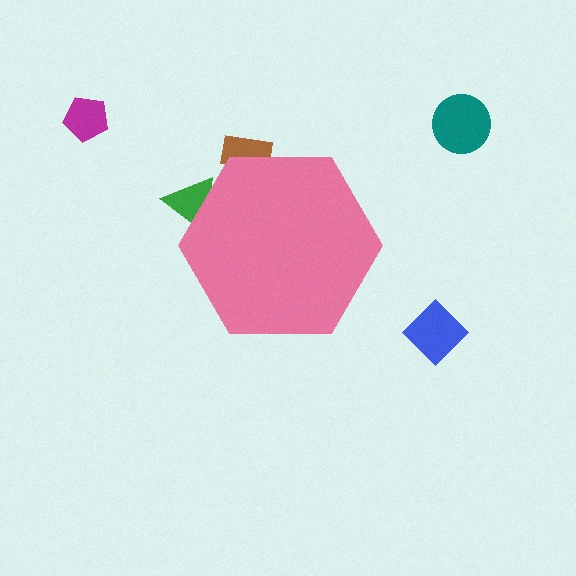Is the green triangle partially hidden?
Yes, the green triangle is partially hidden behind the pink hexagon.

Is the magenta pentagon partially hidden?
No, the magenta pentagon is fully visible.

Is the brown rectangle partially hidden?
Yes, the brown rectangle is partially hidden behind the pink hexagon.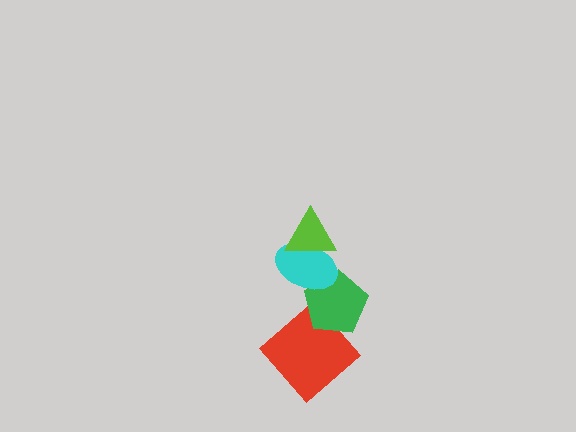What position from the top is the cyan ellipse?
The cyan ellipse is 2nd from the top.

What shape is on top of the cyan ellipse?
The lime triangle is on top of the cyan ellipse.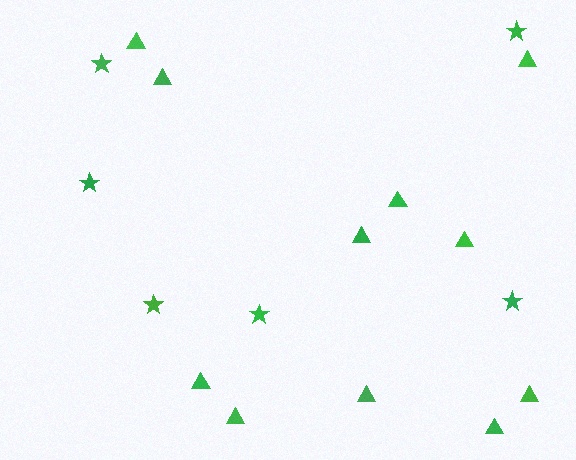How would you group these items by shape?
There are 2 groups: one group of stars (6) and one group of triangles (11).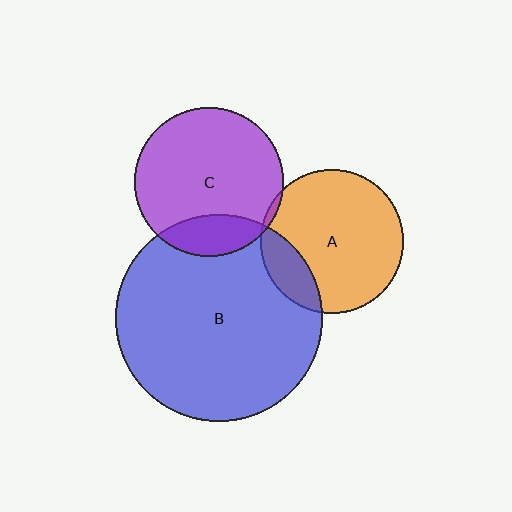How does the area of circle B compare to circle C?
Approximately 1.9 times.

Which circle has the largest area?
Circle B (blue).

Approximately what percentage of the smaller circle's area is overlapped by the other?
Approximately 5%.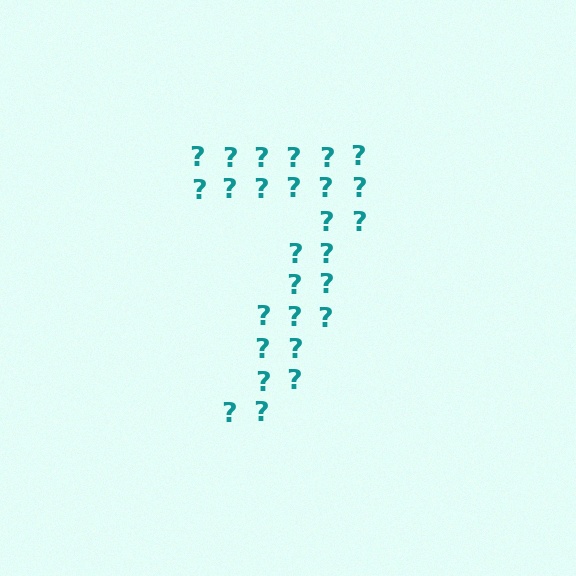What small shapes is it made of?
It is made of small question marks.